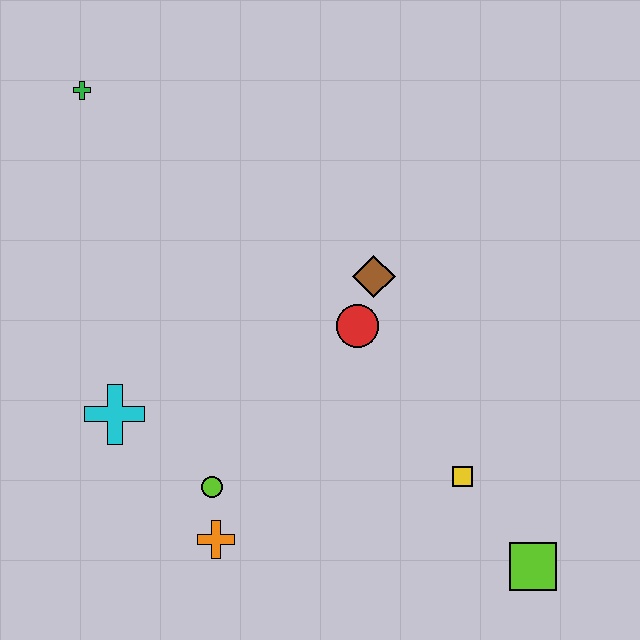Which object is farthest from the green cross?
The lime square is farthest from the green cross.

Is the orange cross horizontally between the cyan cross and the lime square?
Yes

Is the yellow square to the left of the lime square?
Yes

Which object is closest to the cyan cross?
The lime circle is closest to the cyan cross.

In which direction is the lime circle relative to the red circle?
The lime circle is below the red circle.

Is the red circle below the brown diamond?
Yes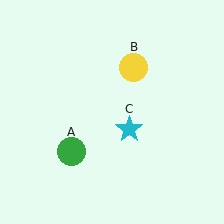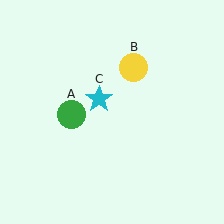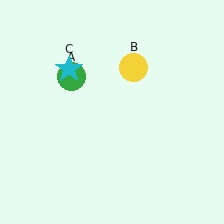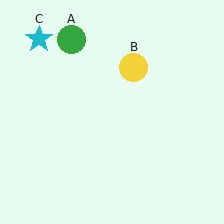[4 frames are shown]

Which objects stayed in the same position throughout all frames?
Yellow circle (object B) remained stationary.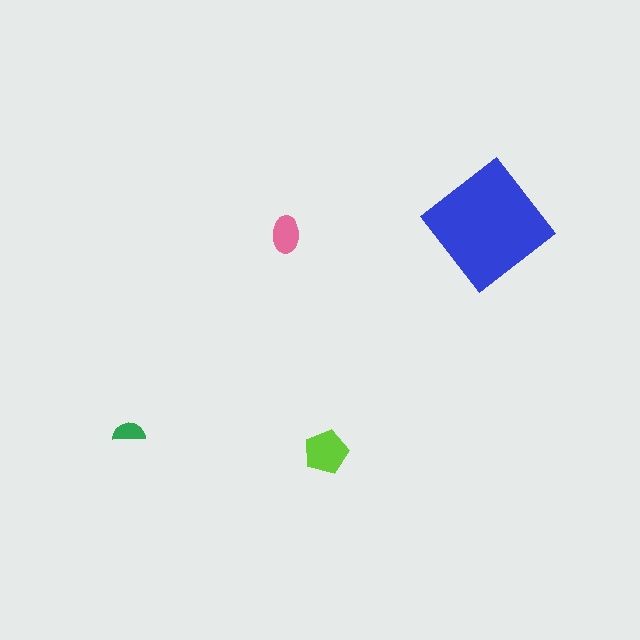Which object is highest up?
The blue diamond is topmost.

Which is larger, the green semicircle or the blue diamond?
The blue diamond.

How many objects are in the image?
There are 4 objects in the image.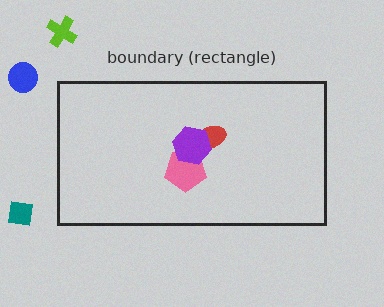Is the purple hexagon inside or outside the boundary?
Inside.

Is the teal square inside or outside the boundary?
Outside.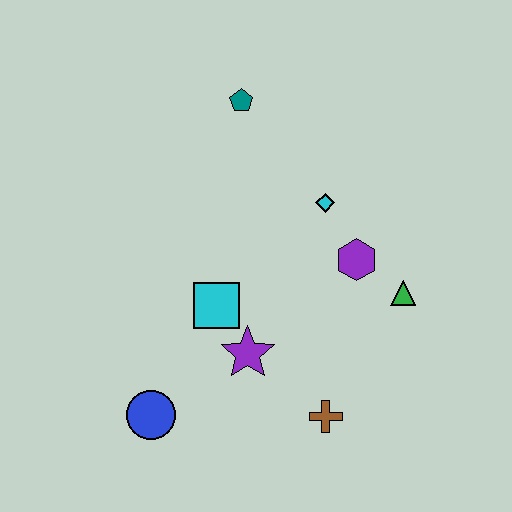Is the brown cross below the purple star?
Yes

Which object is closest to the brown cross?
The purple star is closest to the brown cross.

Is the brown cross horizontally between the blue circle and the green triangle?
Yes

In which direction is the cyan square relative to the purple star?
The cyan square is above the purple star.